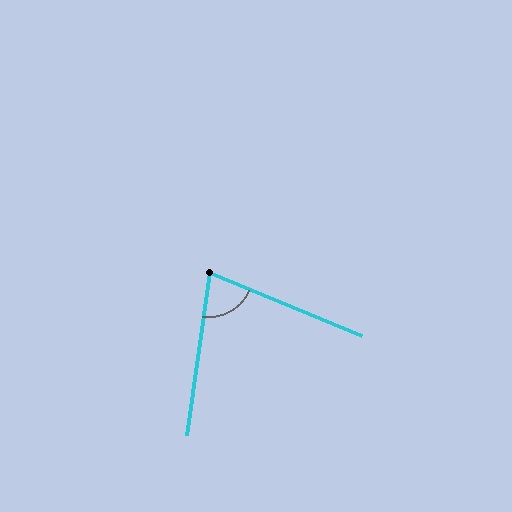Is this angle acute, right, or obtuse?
It is acute.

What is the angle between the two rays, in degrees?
Approximately 75 degrees.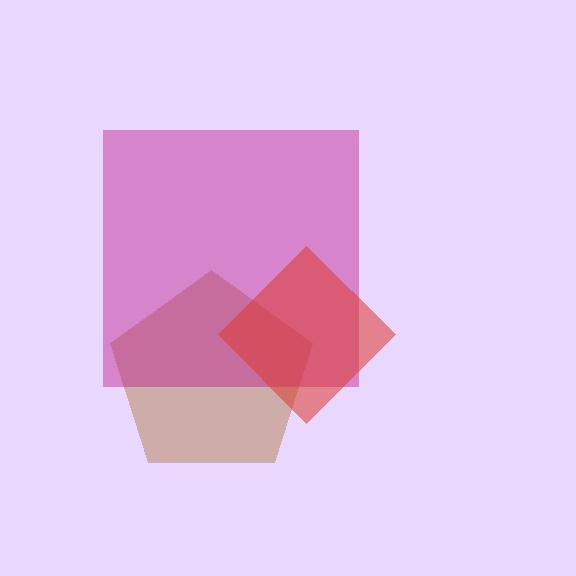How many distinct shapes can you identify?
There are 3 distinct shapes: a brown pentagon, a magenta square, a red diamond.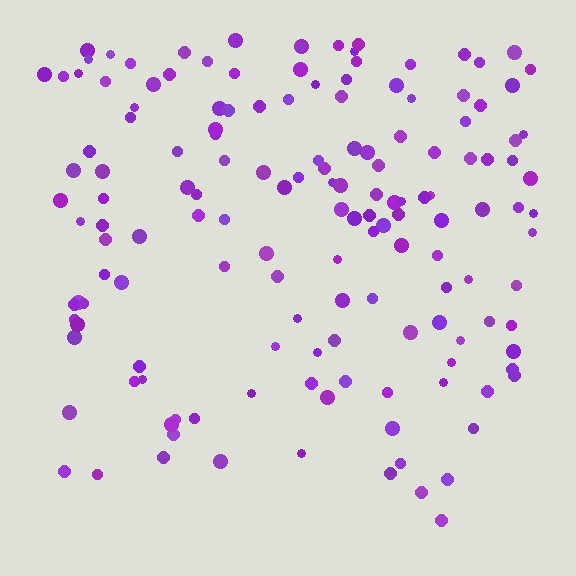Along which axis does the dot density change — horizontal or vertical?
Vertical.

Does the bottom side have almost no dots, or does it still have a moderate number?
Still a moderate number, just noticeably fewer than the top.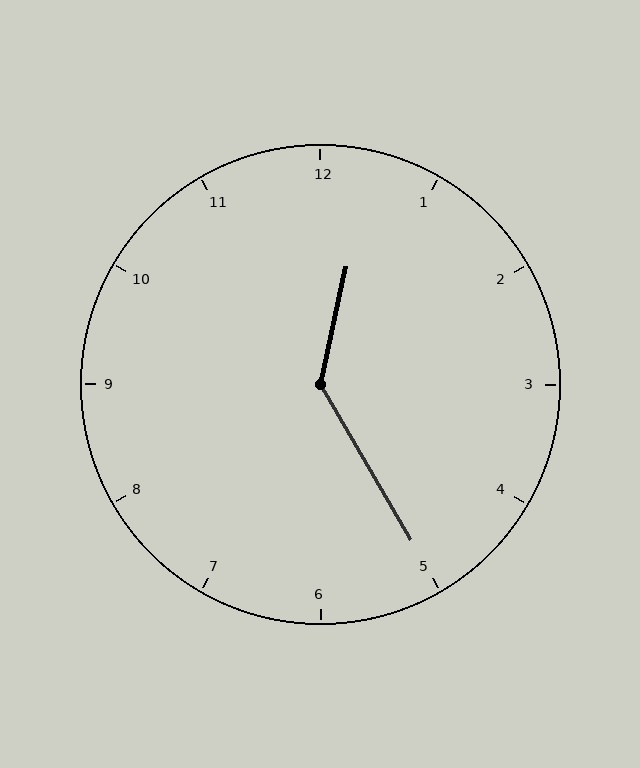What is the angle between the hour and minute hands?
Approximately 138 degrees.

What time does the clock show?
12:25.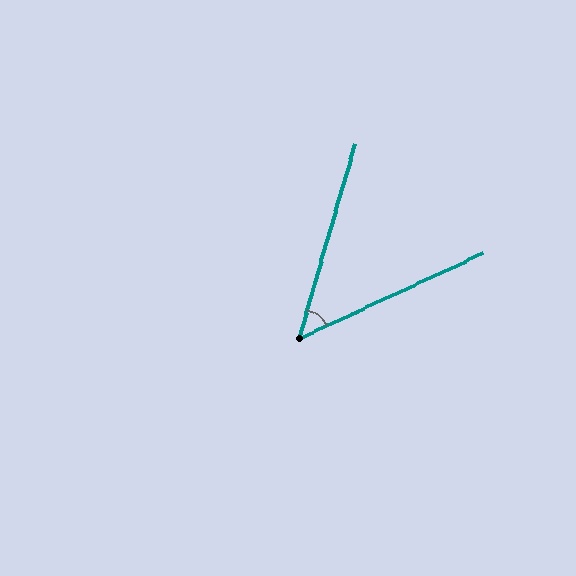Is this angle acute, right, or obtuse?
It is acute.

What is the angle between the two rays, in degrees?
Approximately 49 degrees.